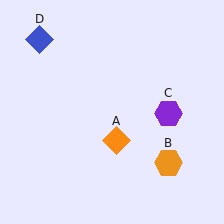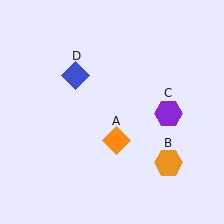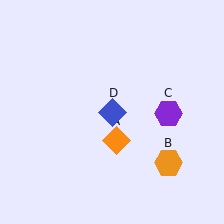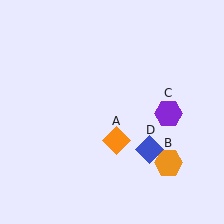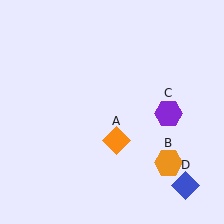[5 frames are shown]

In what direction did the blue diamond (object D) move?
The blue diamond (object D) moved down and to the right.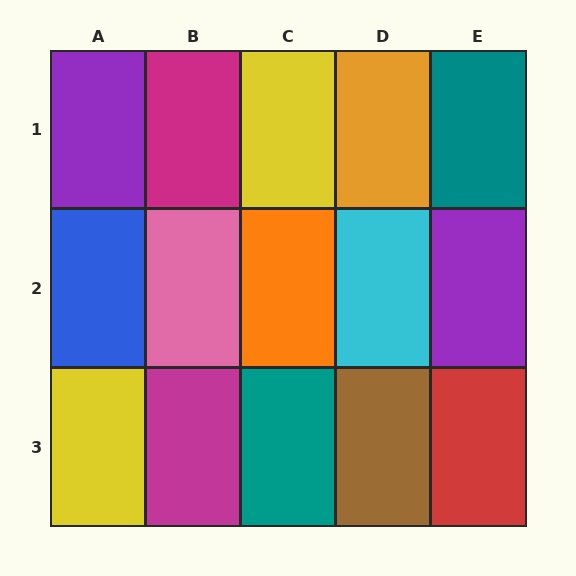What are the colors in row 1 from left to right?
Purple, magenta, yellow, orange, teal.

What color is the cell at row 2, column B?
Pink.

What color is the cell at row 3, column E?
Red.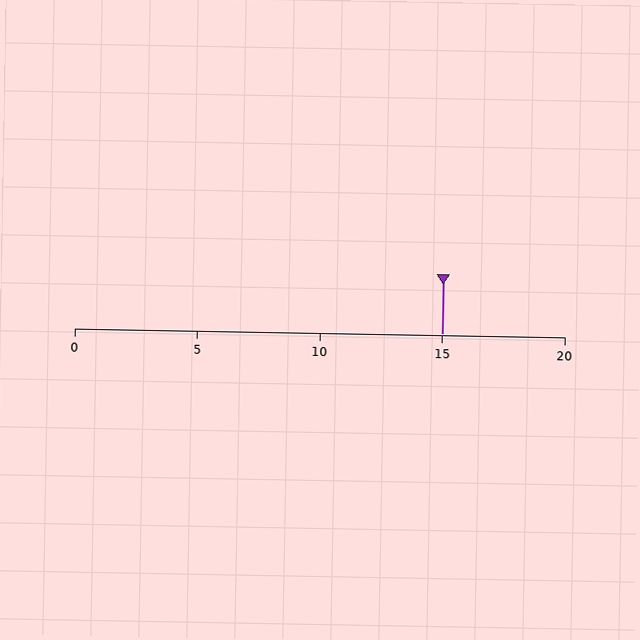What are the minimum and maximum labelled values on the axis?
The axis runs from 0 to 20.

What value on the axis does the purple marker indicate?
The marker indicates approximately 15.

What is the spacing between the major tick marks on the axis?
The major ticks are spaced 5 apart.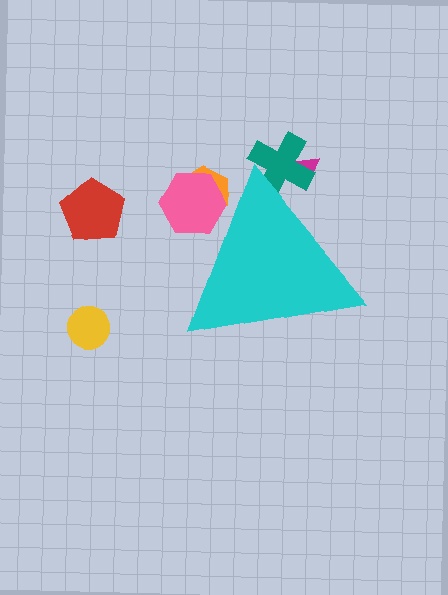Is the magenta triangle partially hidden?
Yes, the magenta triangle is partially hidden behind the cyan triangle.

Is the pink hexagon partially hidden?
Yes, the pink hexagon is partially hidden behind the cyan triangle.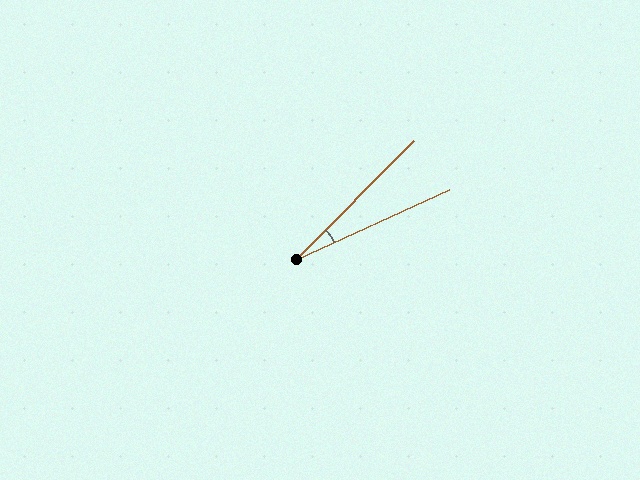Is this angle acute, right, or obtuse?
It is acute.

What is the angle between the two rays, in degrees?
Approximately 21 degrees.